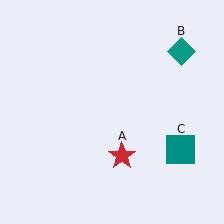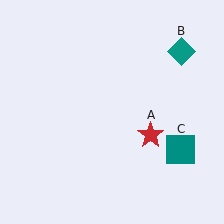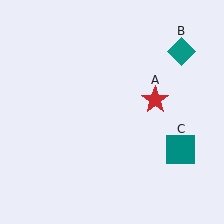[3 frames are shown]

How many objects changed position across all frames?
1 object changed position: red star (object A).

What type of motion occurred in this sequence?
The red star (object A) rotated counterclockwise around the center of the scene.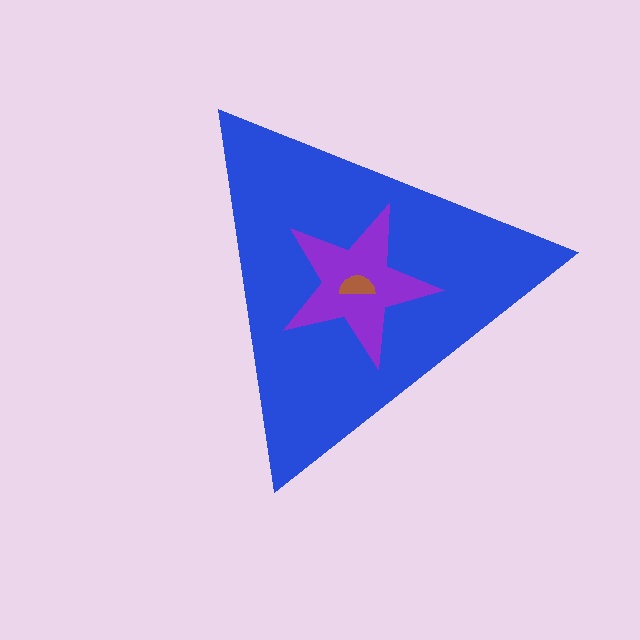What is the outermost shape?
The blue triangle.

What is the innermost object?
The brown semicircle.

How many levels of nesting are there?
3.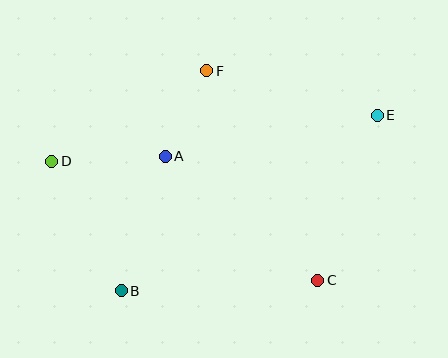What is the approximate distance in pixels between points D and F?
The distance between D and F is approximately 179 pixels.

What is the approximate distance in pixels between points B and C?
The distance between B and C is approximately 196 pixels.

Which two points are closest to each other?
Points A and F are closest to each other.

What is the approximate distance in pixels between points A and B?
The distance between A and B is approximately 141 pixels.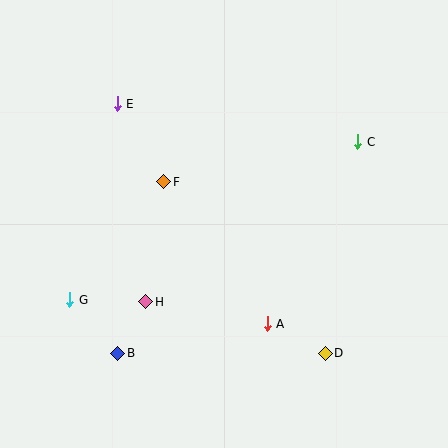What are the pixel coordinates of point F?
Point F is at (164, 182).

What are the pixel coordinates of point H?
Point H is at (146, 302).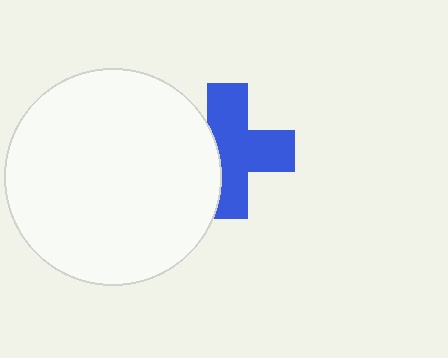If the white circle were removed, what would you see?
You would see the complete blue cross.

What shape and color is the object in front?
The object in front is a white circle.